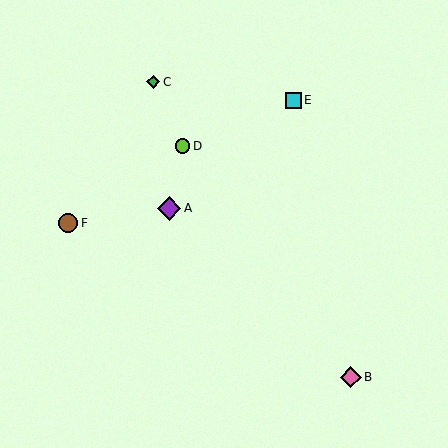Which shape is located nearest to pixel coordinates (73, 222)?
The brown circle (labeled F) at (68, 223) is nearest to that location.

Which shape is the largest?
The purple diamond (labeled A) is the largest.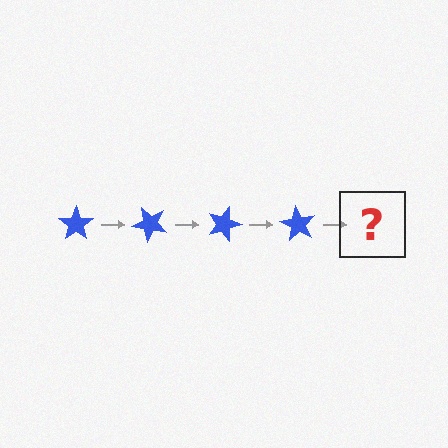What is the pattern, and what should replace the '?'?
The pattern is that the star rotates 45 degrees each step. The '?' should be a blue star rotated 180 degrees.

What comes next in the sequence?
The next element should be a blue star rotated 180 degrees.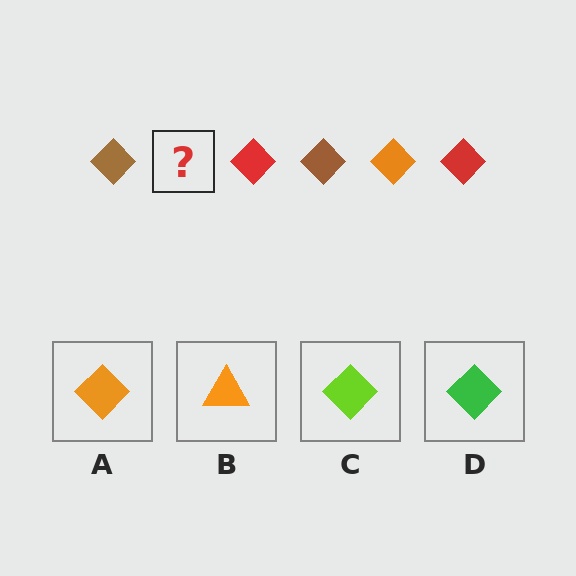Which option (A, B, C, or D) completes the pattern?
A.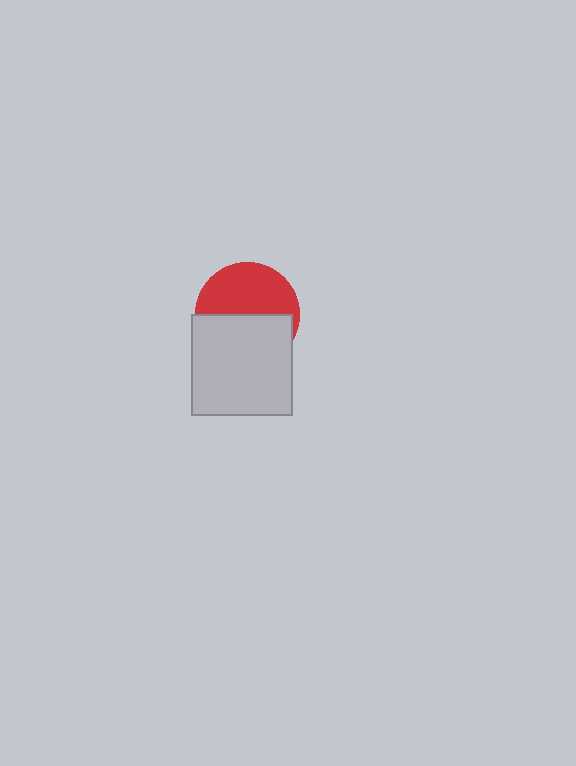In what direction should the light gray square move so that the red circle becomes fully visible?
The light gray square should move down. That is the shortest direction to clear the overlap and leave the red circle fully visible.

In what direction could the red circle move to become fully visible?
The red circle could move up. That would shift it out from behind the light gray square entirely.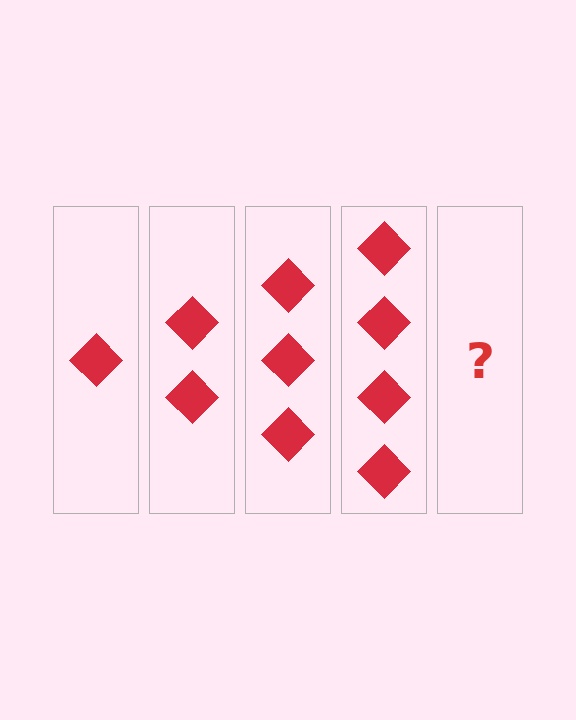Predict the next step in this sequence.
The next step is 5 diamonds.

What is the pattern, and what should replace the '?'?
The pattern is that each step adds one more diamond. The '?' should be 5 diamonds.